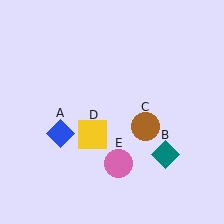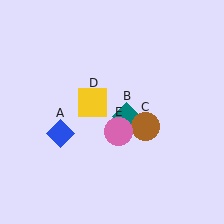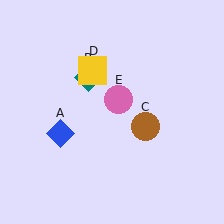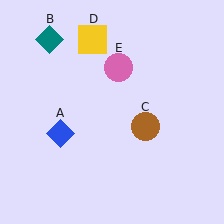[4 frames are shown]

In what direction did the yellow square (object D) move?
The yellow square (object D) moved up.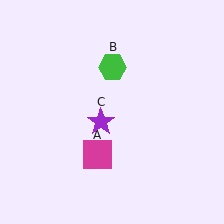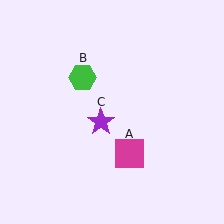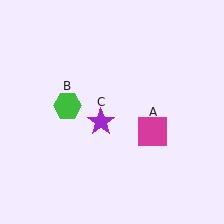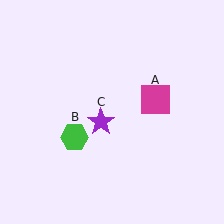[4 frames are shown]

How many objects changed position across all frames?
2 objects changed position: magenta square (object A), green hexagon (object B).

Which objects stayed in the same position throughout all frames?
Purple star (object C) remained stationary.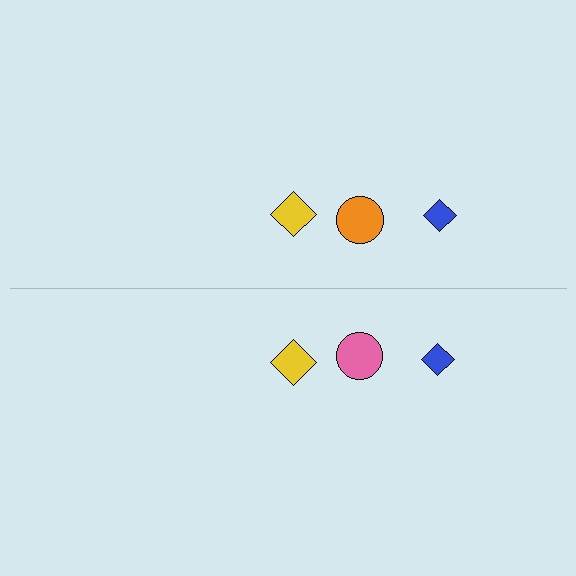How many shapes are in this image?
There are 6 shapes in this image.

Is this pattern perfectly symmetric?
No, the pattern is not perfectly symmetric. The pink circle on the bottom side breaks the symmetry — its mirror counterpart is orange.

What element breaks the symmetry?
The pink circle on the bottom side breaks the symmetry — its mirror counterpart is orange.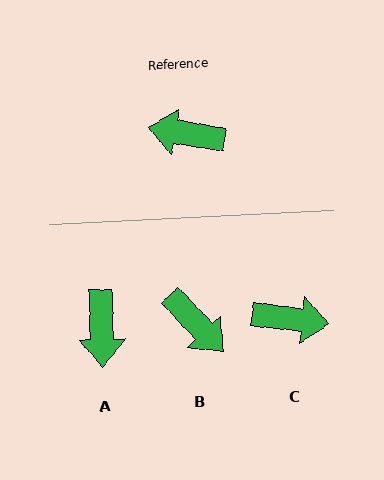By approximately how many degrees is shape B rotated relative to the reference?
Approximately 143 degrees counter-clockwise.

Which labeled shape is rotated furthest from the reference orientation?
C, about 178 degrees away.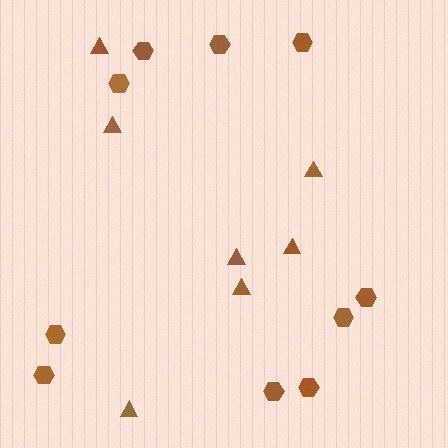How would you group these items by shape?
There are 2 groups: one group of hexagons (10) and one group of triangles (7).